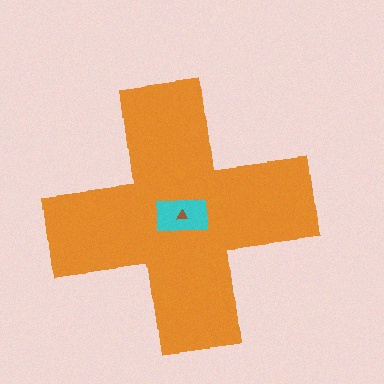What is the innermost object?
The brown triangle.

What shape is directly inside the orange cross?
The cyan rectangle.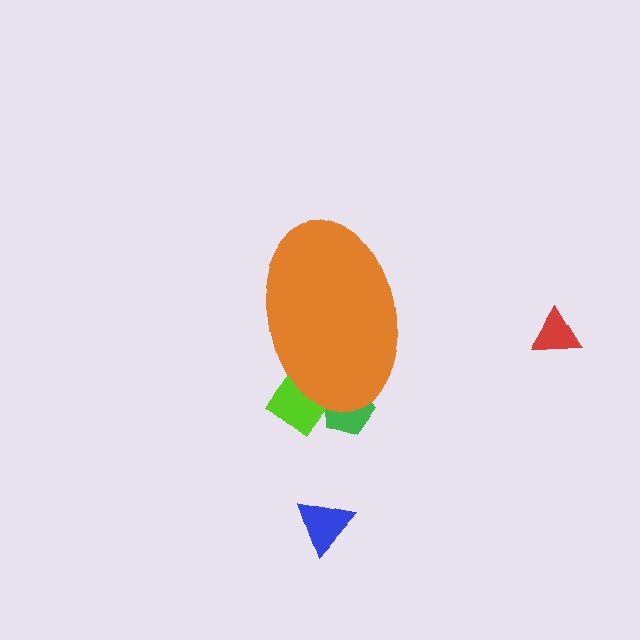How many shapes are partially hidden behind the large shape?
2 shapes are partially hidden.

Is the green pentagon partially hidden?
Yes, the green pentagon is partially hidden behind the orange ellipse.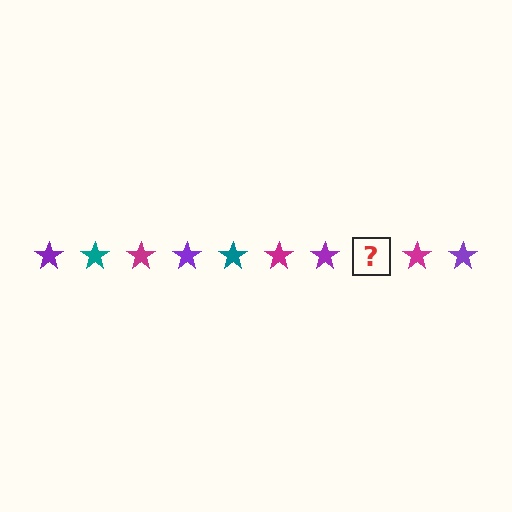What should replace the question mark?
The question mark should be replaced with a teal star.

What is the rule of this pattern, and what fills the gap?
The rule is that the pattern cycles through purple, teal, magenta stars. The gap should be filled with a teal star.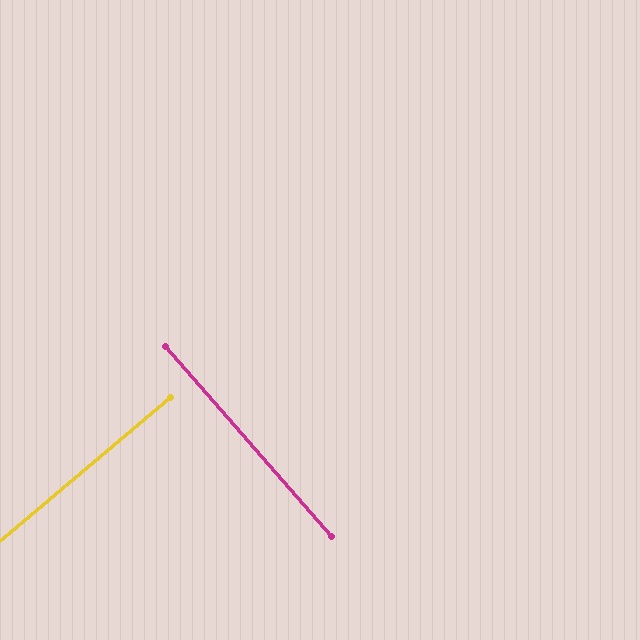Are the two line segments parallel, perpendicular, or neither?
Perpendicular — they meet at approximately 89°.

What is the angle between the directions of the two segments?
Approximately 89 degrees.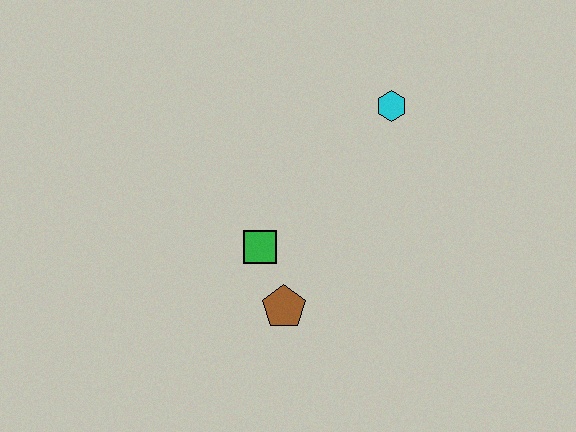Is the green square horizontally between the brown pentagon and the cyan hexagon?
No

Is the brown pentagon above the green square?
No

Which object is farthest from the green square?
The cyan hexagon is farthest from the green square.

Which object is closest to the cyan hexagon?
The green square is closest to the cyan hexagon.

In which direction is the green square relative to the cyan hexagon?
The green square is below the cyan hexagon.